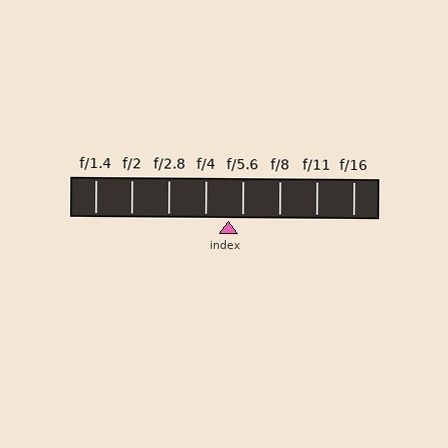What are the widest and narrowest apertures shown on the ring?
The widest aperture shown is f/1.4 and the narrowest is f/16.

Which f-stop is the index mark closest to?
The index mark is closest to f/5.6.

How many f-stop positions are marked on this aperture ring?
There are 8 f-stop positions marked.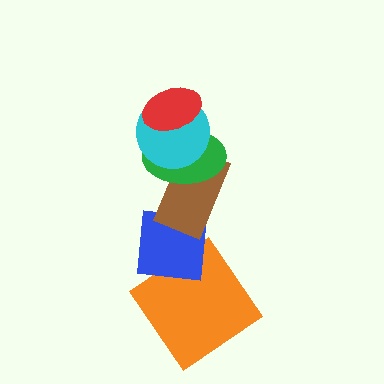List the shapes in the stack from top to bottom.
From top to bottom: the red ellipse, the cyan circle, the green ellipse, the brown rectangle, the blue square, the orange diamond.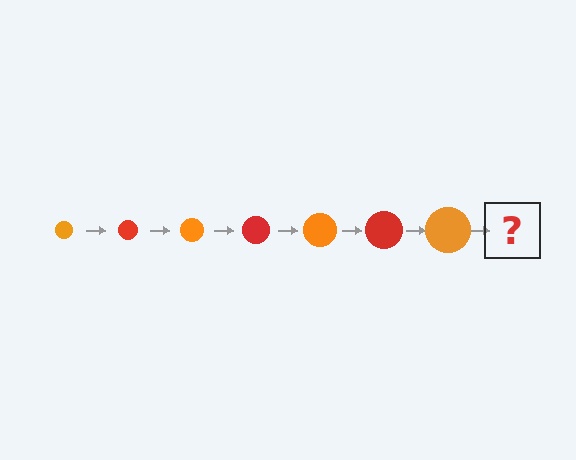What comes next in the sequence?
The next element should be a red circle, larger than the previous one.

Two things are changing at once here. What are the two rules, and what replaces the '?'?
The two rules are that the circle grows larger each step and the color cycles through orange and red. The '?' should be a red circle, larger than the previous one.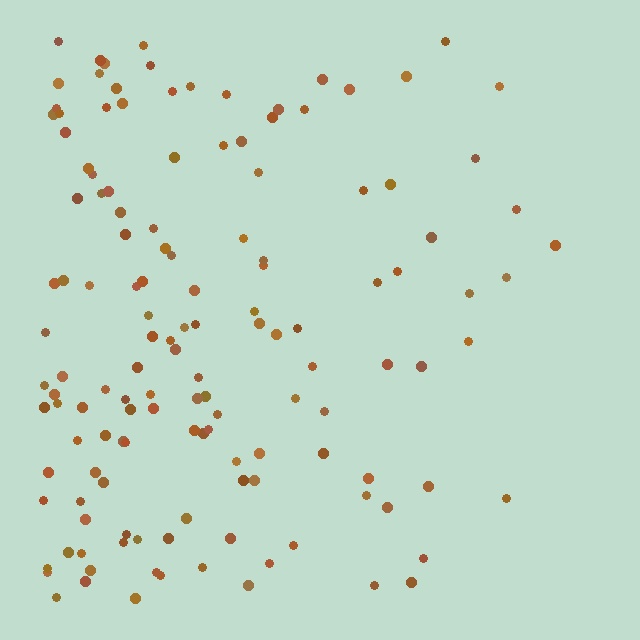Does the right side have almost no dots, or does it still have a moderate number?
Still a moderate number, just noticeably fewer than the left.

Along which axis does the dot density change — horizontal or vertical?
Horizontal.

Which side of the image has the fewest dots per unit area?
The right.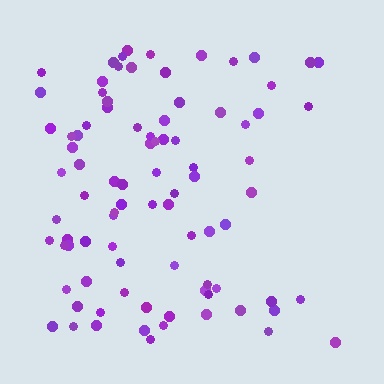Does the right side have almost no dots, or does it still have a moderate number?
Still a moderate number, just noticeably fewer than the left.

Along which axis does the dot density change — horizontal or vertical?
Horizontal.